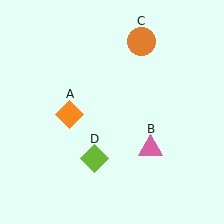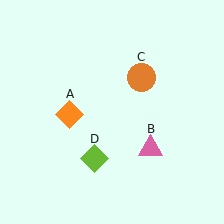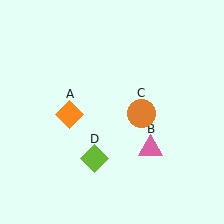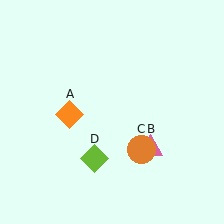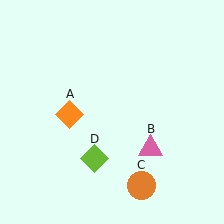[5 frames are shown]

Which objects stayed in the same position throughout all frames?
Orange diamond (object A) and pink triangle (object B) and lime diamond (object D) remained stationary.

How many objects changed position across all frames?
1 object changed position: orange circle (object C).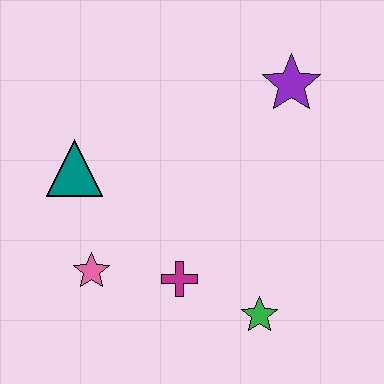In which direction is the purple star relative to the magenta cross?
The purple star is above the magenta cross.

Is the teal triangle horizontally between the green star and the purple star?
No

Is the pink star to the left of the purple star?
Yes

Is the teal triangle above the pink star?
Yes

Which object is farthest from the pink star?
The purple star is farthest from the pink star.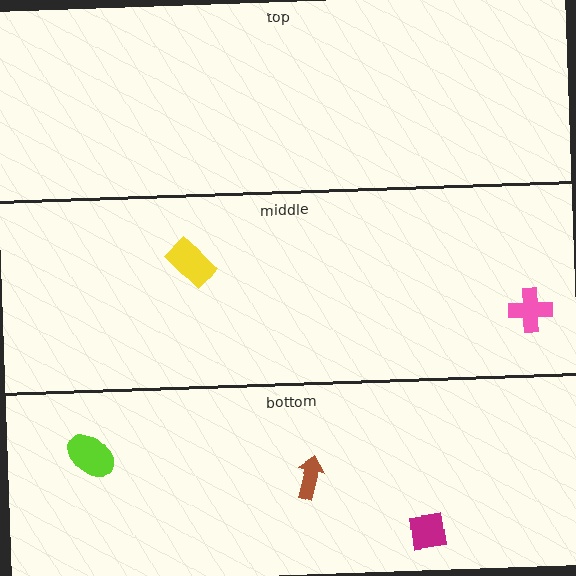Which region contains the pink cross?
The middle region.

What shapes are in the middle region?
The yellow rectangle, the pink cross.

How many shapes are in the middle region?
2.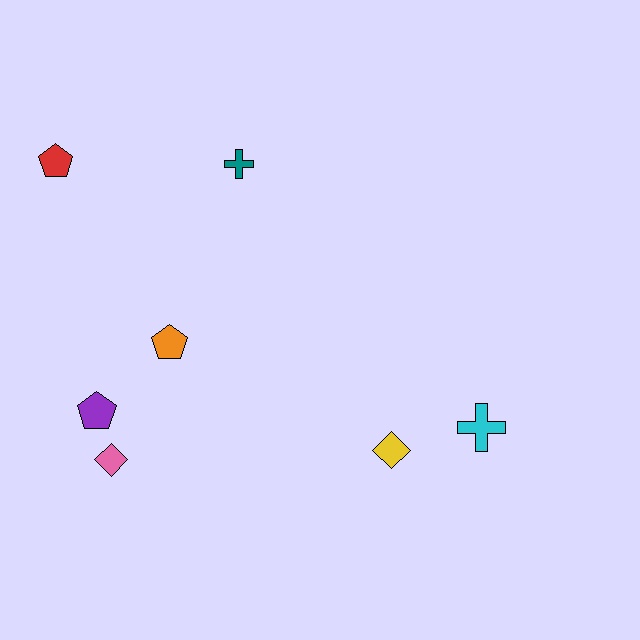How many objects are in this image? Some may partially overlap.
There are 7 objects.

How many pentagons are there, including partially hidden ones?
There are 3 pentagons.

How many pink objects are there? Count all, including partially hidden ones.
There is 1 pink object.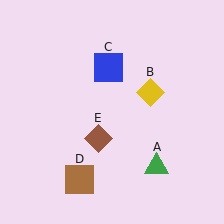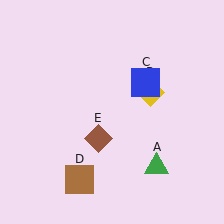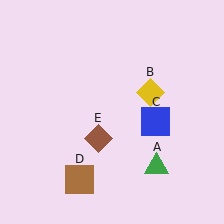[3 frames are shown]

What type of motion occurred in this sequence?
The blue square (object C) rotated clockwise around the center of the scene.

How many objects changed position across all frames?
1 object changed position: blue square (object C).